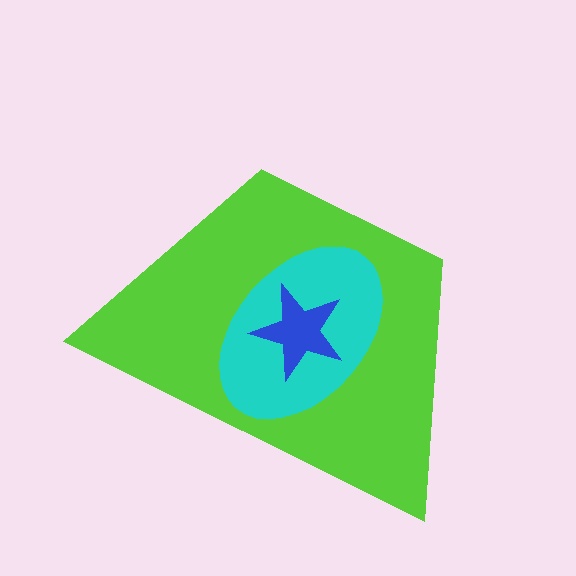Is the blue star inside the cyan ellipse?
Yes.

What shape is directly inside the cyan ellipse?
The blue star.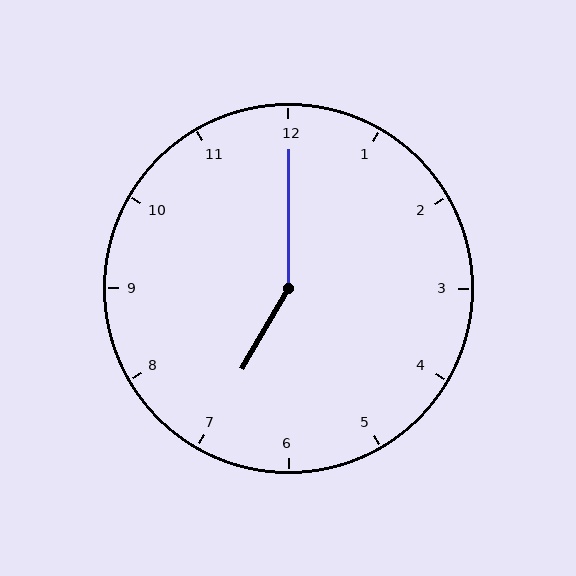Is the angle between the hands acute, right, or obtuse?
It is obtuse.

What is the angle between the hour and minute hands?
Approximately 150 degrees.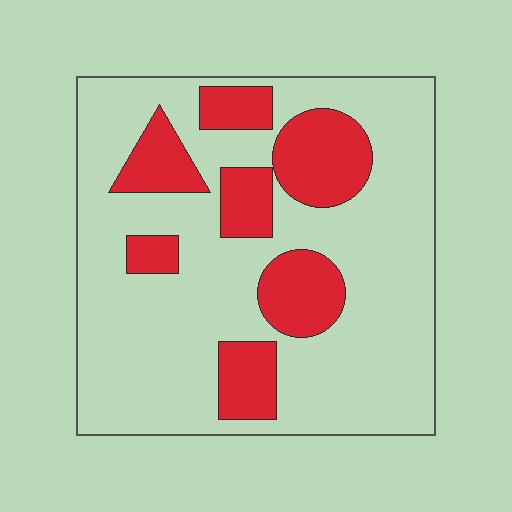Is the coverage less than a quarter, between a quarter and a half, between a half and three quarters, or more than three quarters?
Between a quarter and a half.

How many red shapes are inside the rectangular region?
7.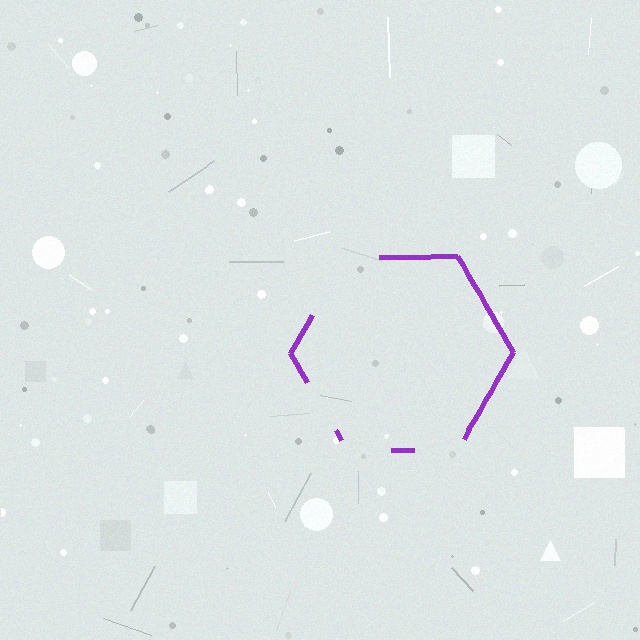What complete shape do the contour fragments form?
The contour fragments form a hexagon.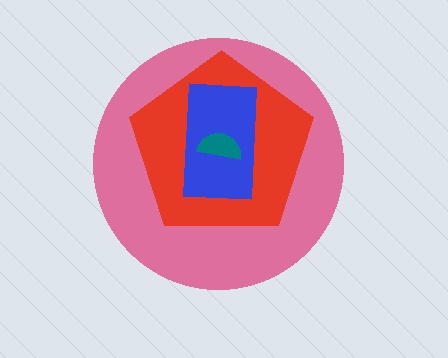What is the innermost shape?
The teal semicircle.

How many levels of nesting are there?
4.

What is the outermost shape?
The pink circle.